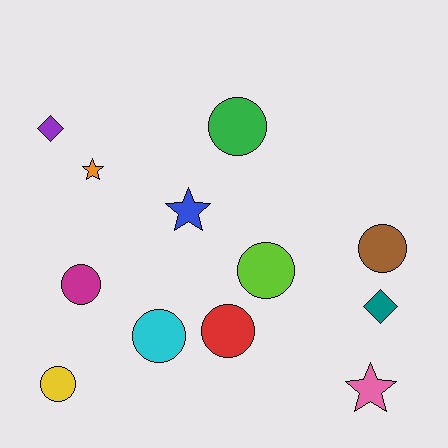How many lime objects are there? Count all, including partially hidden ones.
There is 1 lime object.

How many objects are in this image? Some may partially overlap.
There are 12 objects.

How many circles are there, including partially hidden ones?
There are 7 circles.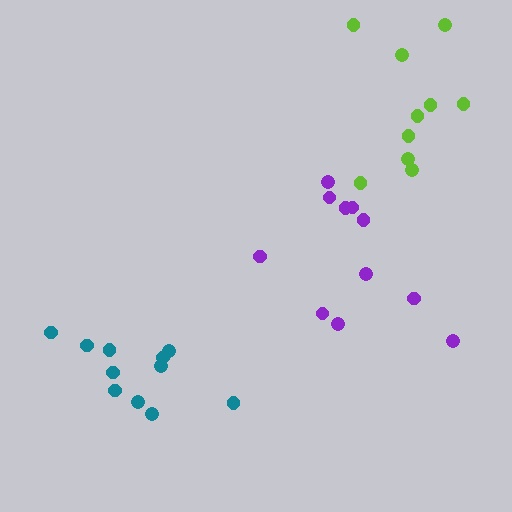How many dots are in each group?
Group 1: 11 dots, Group 2: 11 dots, Group 3: 10 dots (32 total).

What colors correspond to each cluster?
The clusters are colored: purple, teal, lime.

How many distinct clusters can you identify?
There are 3 distinct clusters.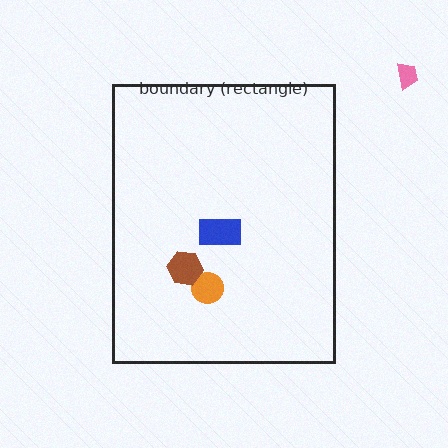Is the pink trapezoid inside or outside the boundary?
Outside.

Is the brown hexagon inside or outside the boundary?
Inside.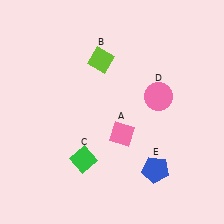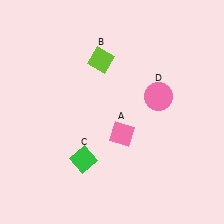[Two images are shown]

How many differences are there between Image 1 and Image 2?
There is 1 difference between the two images.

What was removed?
The blue pentagon (E) was removed in Image 2.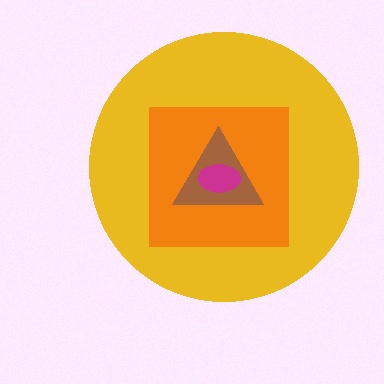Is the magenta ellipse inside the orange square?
Yes.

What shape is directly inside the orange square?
The brown triangle.